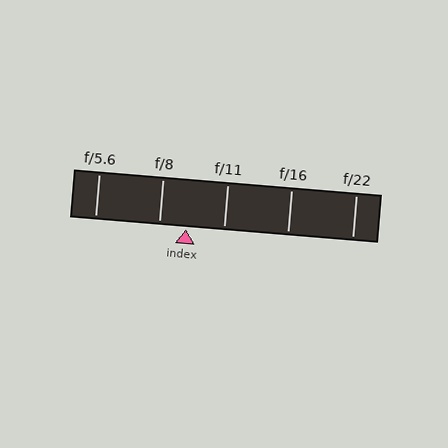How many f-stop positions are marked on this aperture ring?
There are 5 f-stop positions marked.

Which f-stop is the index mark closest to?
The index mark is closest to f/8.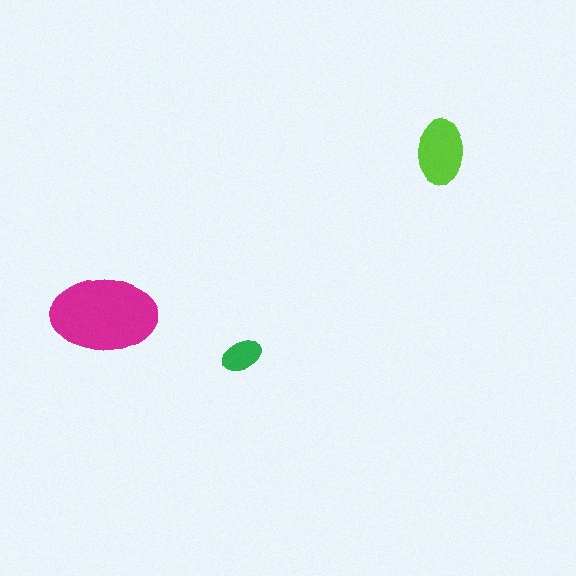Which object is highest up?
The lime ellipse is topmost.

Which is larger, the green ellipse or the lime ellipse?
The lime one.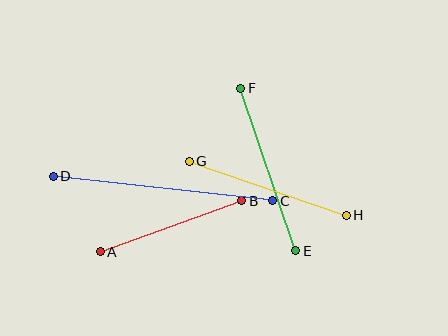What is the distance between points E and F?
The distance is approximately 171 pixels.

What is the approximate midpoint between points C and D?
The midpoint is at approximately (163, 189) pixels.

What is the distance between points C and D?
The distance is approximately 221 pixels.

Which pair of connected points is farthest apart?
Points C and D are farthest apart.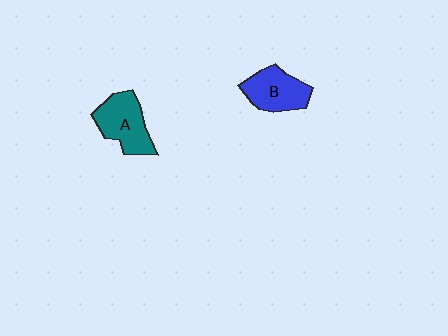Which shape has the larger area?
Shape A (teal).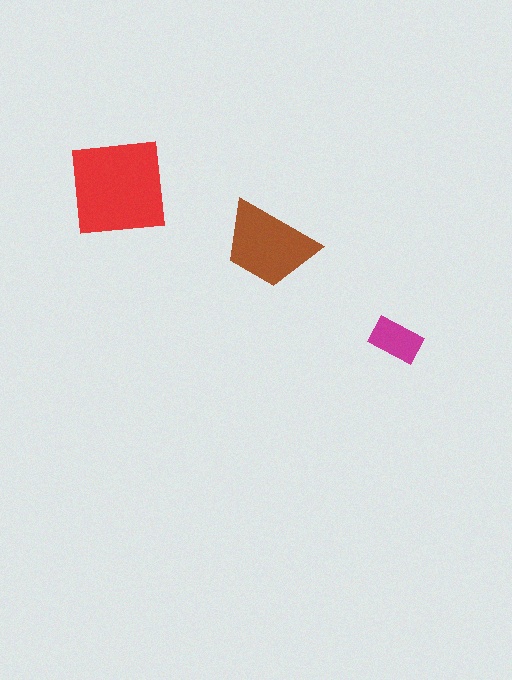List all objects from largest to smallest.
The red square, the brown trapezoid, the magenta rectangle.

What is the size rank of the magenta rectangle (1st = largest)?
3rd.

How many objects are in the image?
There are 3 objects in the image.